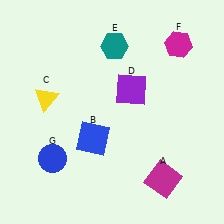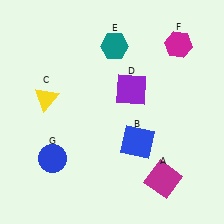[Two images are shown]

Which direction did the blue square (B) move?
The blue square (B) moved right.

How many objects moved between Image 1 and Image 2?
1 object moved between the two images.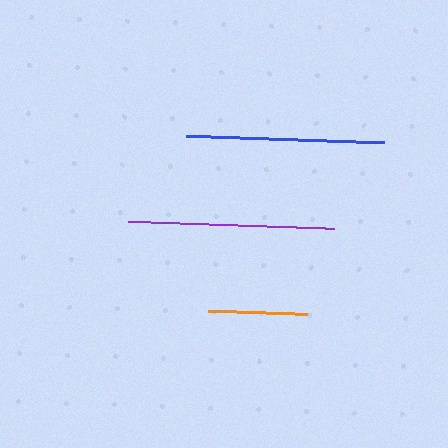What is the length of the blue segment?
The blue segment is approximately 198 pixels long.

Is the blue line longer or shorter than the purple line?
The purple line is longer than the blue line.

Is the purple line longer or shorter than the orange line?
The purple line is longer than the orange line.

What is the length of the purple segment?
The purple segment is approximately 206 pixels long.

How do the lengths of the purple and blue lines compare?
The purple and blue lines are approximately the same length.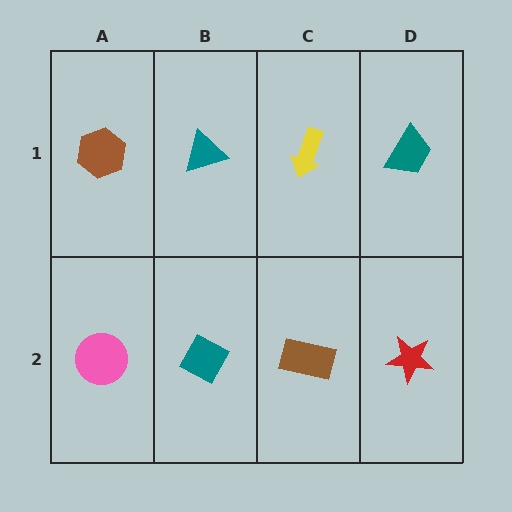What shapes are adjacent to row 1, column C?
A brown rectangle (row 2, column C), a teal triangle (row 1, column B), a teal trapezoid (row 1, column D).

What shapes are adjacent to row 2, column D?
A teal trapezoid (row 1, column D), a brown rectangle (row 2, column C).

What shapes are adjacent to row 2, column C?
A yellow arrow (row 1, column C), a teal diamond (row 2, column B), a red star (row 2, column D).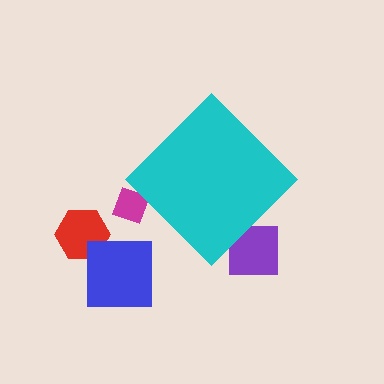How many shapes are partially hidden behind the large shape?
2 shapes are partially hidden.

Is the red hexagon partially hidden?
No, the red hexagon is fully visible.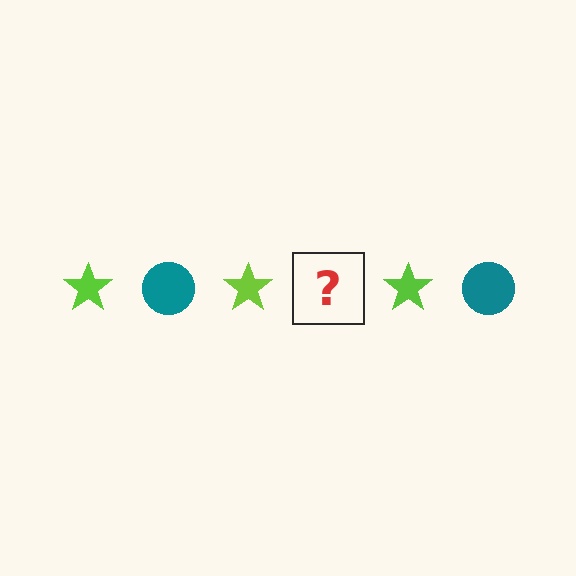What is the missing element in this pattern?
The missing element is a teal circle.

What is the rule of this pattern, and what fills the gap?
The rule is that the pattern alternates between lime star and teal circle. The gap should be filled with a teal circle.